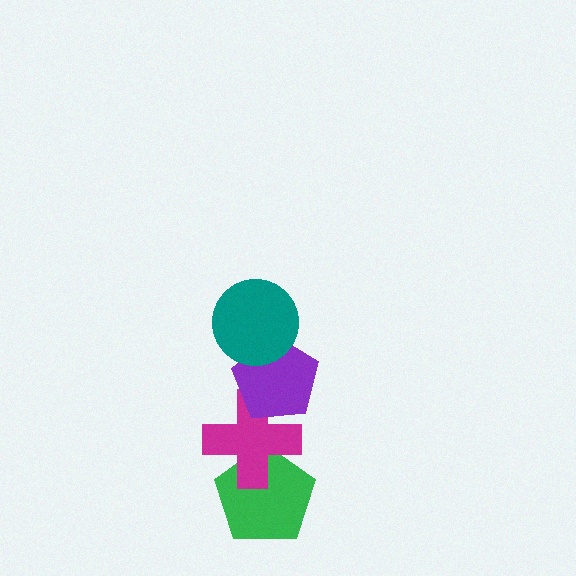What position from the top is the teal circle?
The teal circle is 1st from the top.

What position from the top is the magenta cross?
The magenta cross is 3rd from the top.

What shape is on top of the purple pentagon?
The teal circle is on top of the purple pentagon.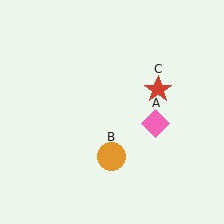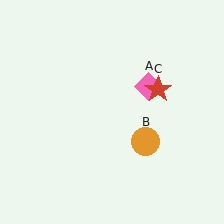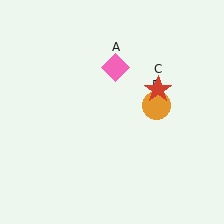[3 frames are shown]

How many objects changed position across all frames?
2 objects changed position: pink diamond (object A), orange circle (object B).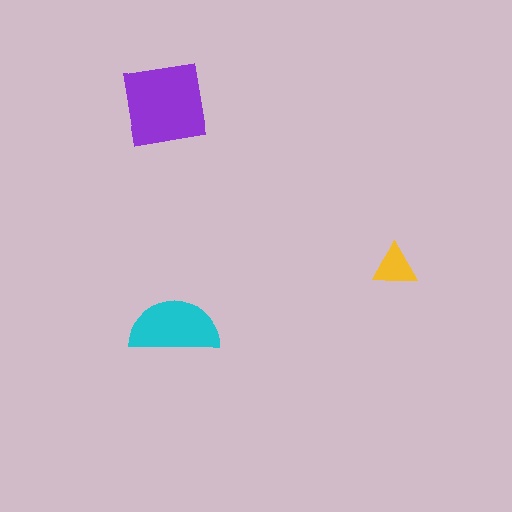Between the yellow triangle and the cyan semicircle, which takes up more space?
The cyan semicircle.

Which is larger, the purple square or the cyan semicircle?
The purple square.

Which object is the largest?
The purple square.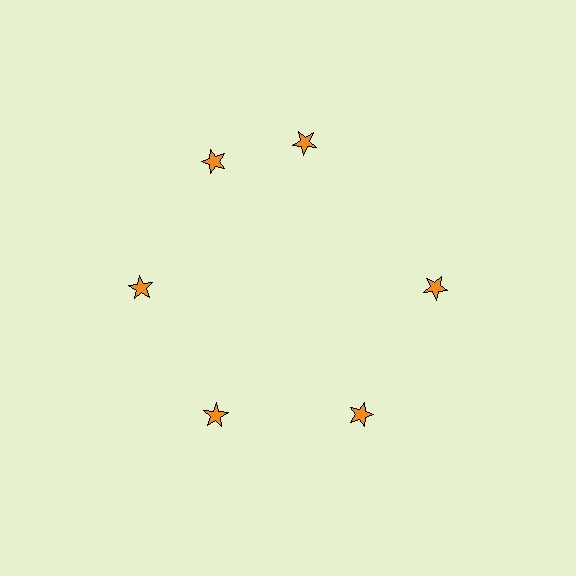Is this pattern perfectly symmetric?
No. The 6 orange stars are arranged in a ring, but one element near the 1 o'clock position is rotated out of alignment along the ring, breaking the 6-fold rotational symmetry.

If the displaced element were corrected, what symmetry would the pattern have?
It would have 6-fold rotational symmetry — the pattern would map onto itself every 60 degrees.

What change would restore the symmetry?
The symmetry would be restored by rotating it back into even spacing with its neighbors so that all 6 stars sit at equal angles and equal distance from the center.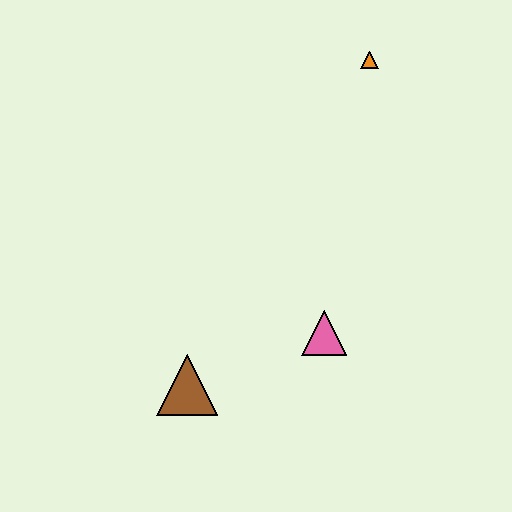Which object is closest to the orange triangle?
The pink triangle is closest to the orange triangle.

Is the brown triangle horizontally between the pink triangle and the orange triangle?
No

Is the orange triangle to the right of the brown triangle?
Yes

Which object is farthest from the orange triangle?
The brown triangle is farthest from the orange triangle.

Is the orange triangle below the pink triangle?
No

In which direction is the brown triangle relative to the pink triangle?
The brown triangle is to the left of the pink triangle.